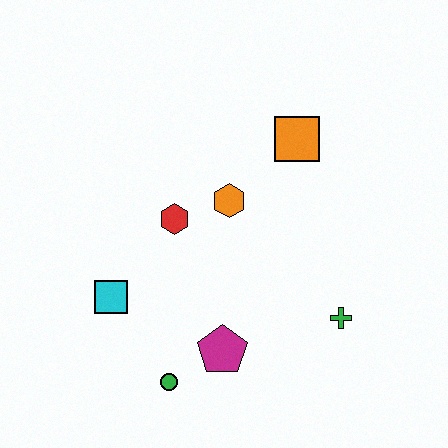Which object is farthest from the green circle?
The orange square is farthest from the green circle.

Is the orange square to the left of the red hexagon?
No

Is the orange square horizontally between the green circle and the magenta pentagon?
No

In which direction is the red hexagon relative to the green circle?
The red hexagon is above the green circle.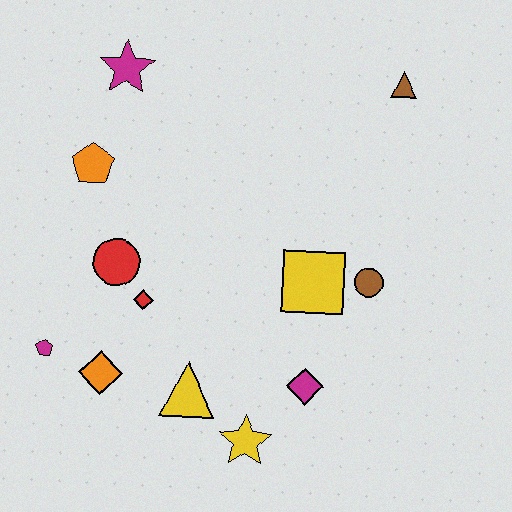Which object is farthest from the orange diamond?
The brown triangle is farthest from the orange diamond.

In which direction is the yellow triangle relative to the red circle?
The yellow triangle is below the red circle.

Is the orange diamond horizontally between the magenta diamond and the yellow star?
No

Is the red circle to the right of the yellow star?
No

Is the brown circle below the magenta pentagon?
No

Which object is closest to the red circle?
The red diamond is closest to the red circle.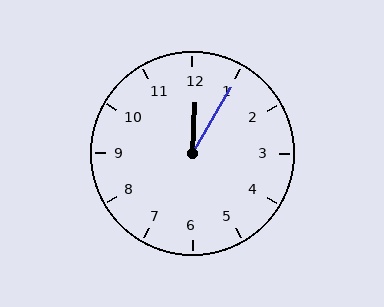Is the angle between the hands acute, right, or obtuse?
It is acute.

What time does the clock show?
12:05.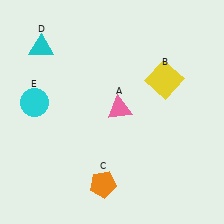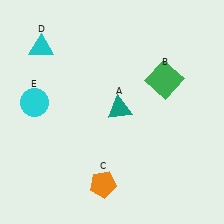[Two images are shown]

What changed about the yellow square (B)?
In Image 1, B is yellow. In Image 2, it changed to green.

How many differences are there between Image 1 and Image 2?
There are 2 differences between the two images.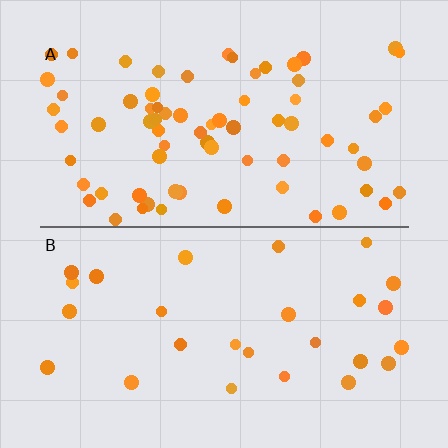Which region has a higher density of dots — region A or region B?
A (the top).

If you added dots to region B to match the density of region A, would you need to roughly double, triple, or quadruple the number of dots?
Approximately triple.